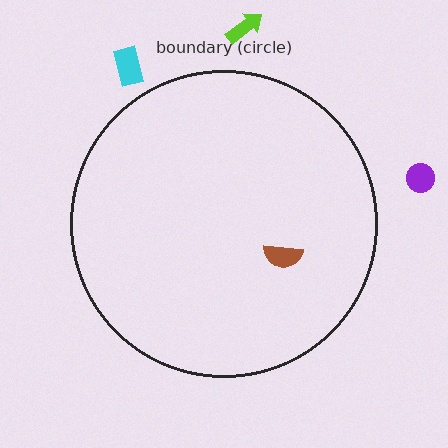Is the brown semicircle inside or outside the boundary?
Inside.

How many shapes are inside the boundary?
1 inside, 3 outside.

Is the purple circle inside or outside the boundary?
Outside.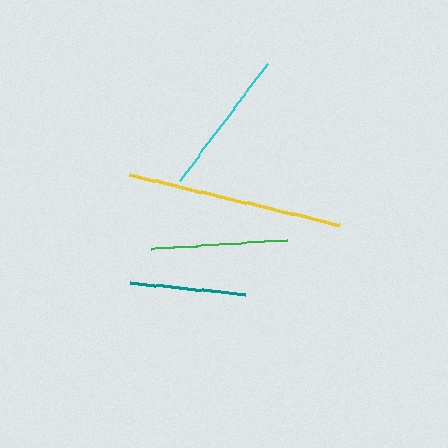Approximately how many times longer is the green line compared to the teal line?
The green line is approximately 1.2 times the length of the teal line.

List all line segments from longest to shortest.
From longest to shortest: yellow, cyan, green, teal.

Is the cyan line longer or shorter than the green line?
The cyan line is longer than the green line.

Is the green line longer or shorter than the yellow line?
The yellow line is longer than the green line.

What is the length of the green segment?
The green segment is approximately 137 pixels long.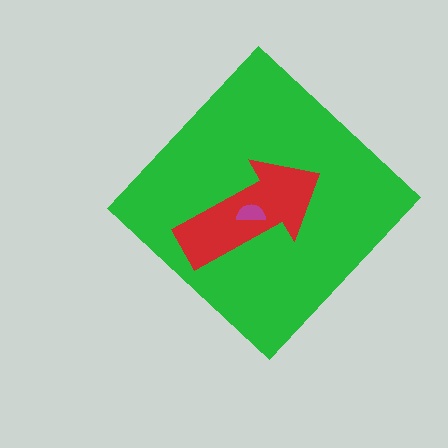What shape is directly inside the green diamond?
The red arrow.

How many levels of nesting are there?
3.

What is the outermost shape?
The green diamond.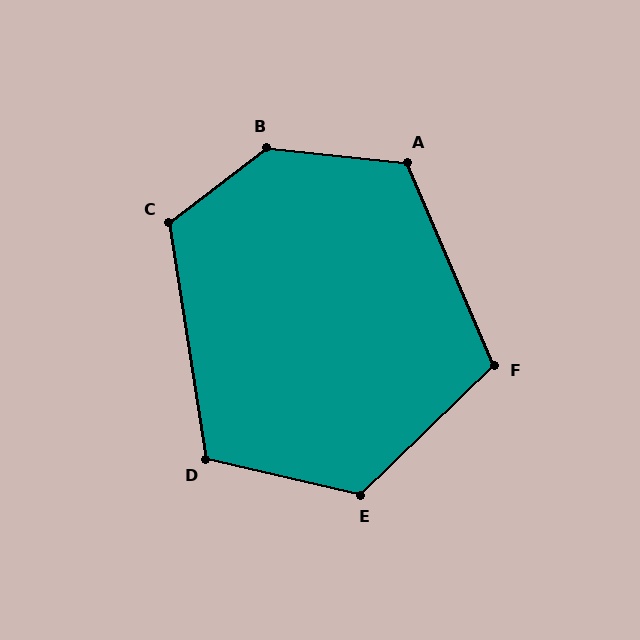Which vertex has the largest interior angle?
B, at approximately 137 degrees.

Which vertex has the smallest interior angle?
F, at approximately 111 degrees.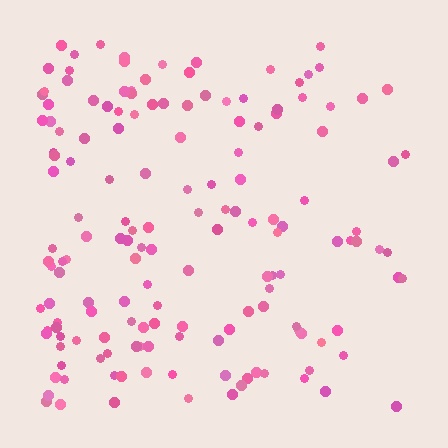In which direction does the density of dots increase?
From right to left, with the left side densest.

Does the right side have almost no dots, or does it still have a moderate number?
Still a moderate number, just noticeably fewer than the left.